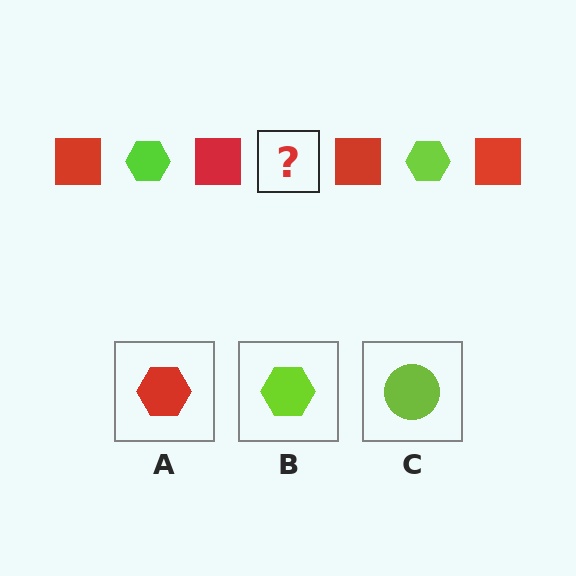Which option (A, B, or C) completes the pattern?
B.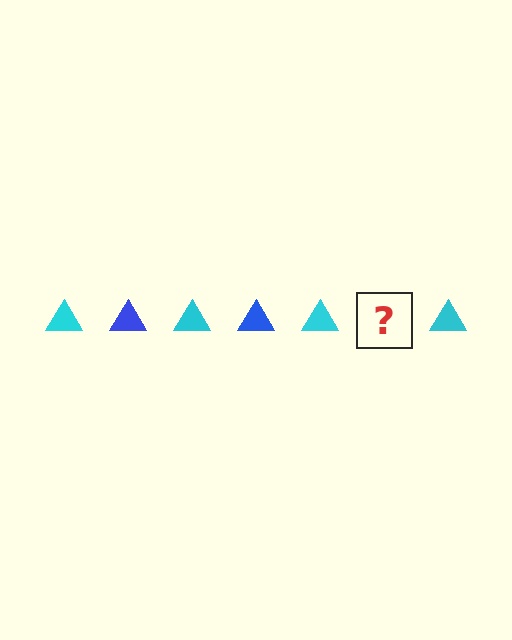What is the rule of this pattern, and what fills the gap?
The rule is that the pattern cycles through cyan, blue triangles. The gap should be filled with a blue triangle.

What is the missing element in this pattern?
The missing element is a blue triangle.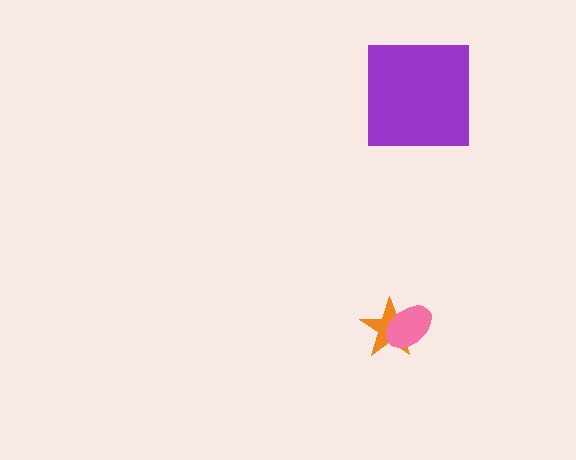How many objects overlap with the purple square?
0 objects overlap with the purple square.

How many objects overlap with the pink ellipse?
1 object overlaps with the pink ellipse.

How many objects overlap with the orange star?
1 object overlaps with the orange star.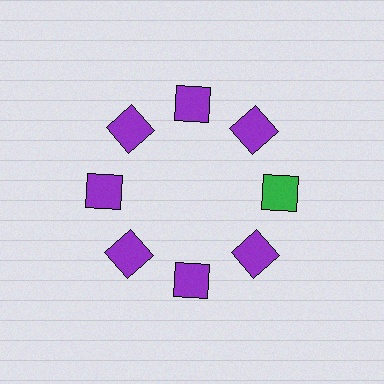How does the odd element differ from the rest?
It has a different color: green instead of purple.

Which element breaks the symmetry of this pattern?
The green square at roughly the 3 o'clock position breaks the symmetry. All other shapes are purple squares.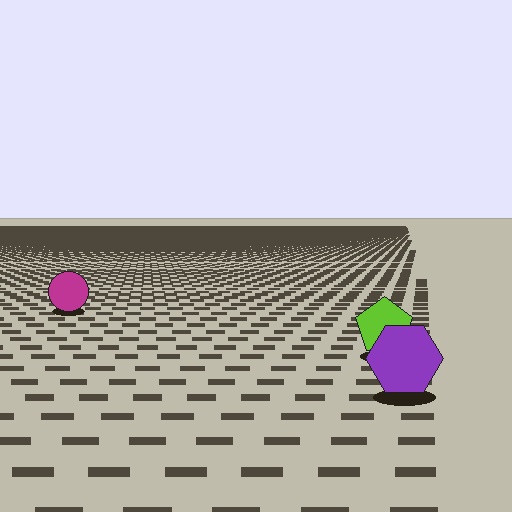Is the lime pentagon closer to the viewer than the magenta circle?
Yes. The lime pentagon is closer — you can tell from the texture gradient: the ground texture is coarser near it.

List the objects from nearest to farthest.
From nearest to farthest: the purple hexagon, the lime pentagon, the magenta circle.